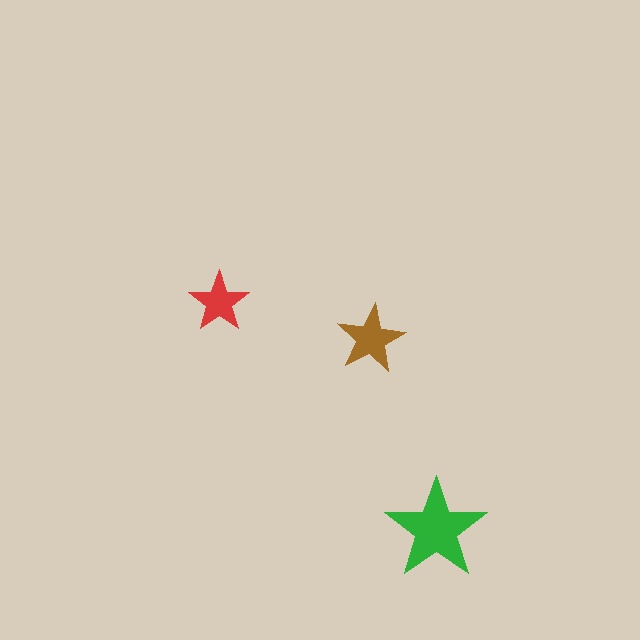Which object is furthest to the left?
The red star is leftmost.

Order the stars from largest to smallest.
the green one, the brown one, the red one.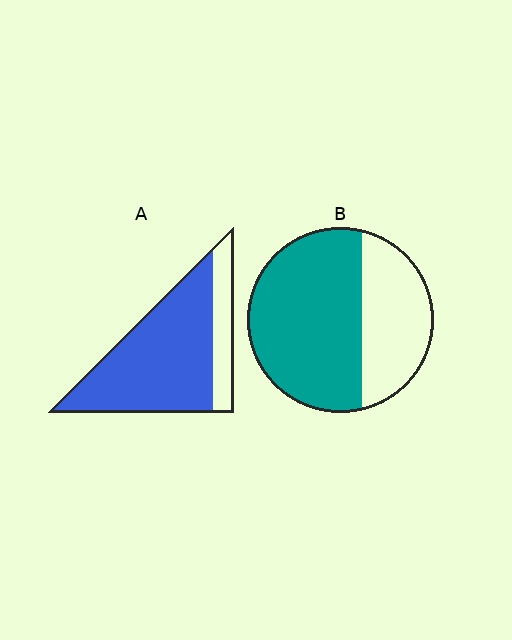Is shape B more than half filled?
Yes.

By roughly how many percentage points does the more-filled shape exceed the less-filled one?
By roughly 15 percentage points (A over B).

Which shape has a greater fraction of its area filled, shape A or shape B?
Shape A.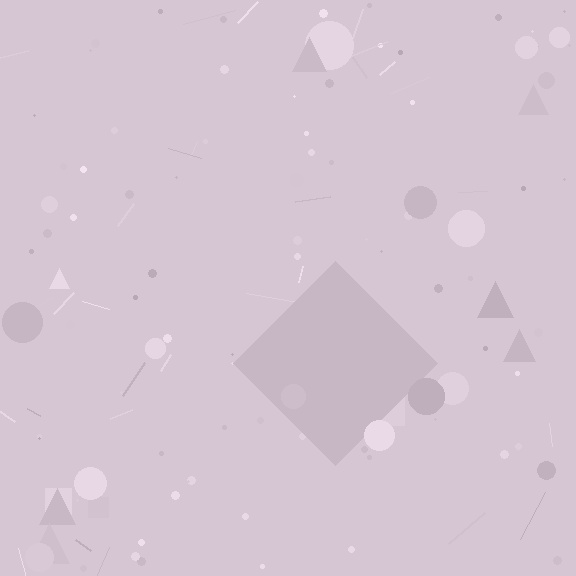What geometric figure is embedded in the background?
A diamond is embedded in the background.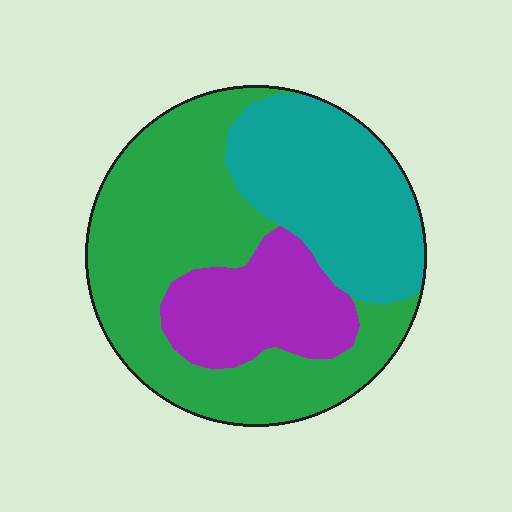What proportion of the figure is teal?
Teal takes up about one third (1/3) of the figure.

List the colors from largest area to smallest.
From largest to smallest: green, teal, purple.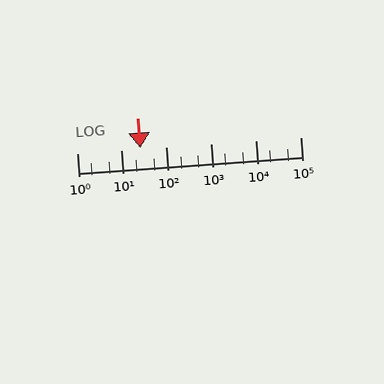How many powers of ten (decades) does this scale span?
The scale spans 5 decades, from 1 to 100000.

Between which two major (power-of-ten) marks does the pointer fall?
The pointer is between 10 and 100.